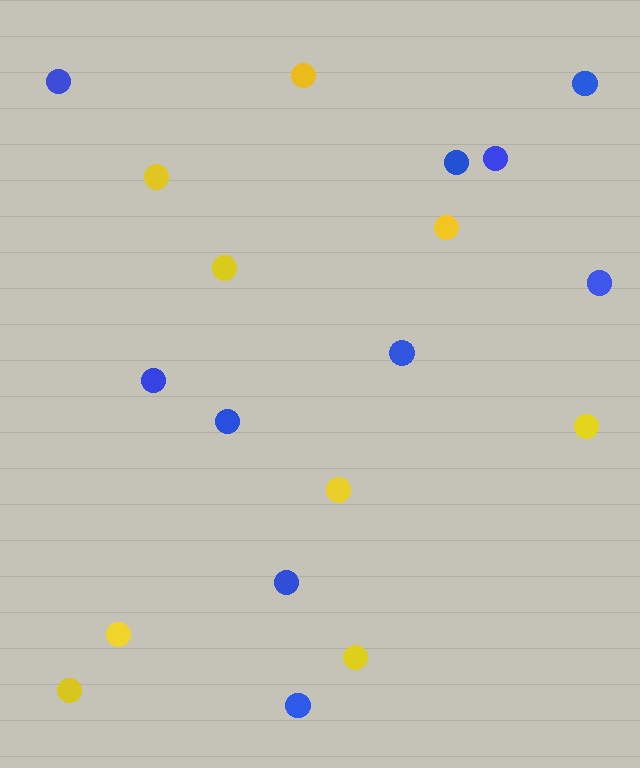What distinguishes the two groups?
There are 2 groups: one group of yellow circles (9) and one group of blue circles (10).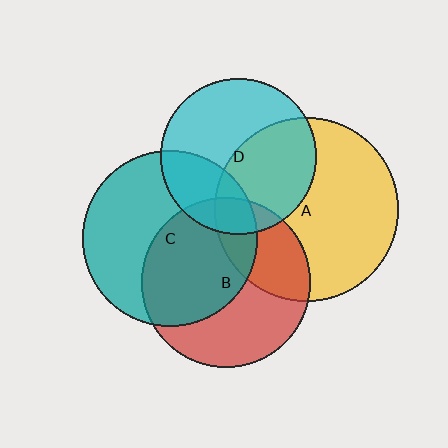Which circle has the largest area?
Circle A (yellow).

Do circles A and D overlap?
Yes.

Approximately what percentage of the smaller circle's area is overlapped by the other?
Approximately 45%.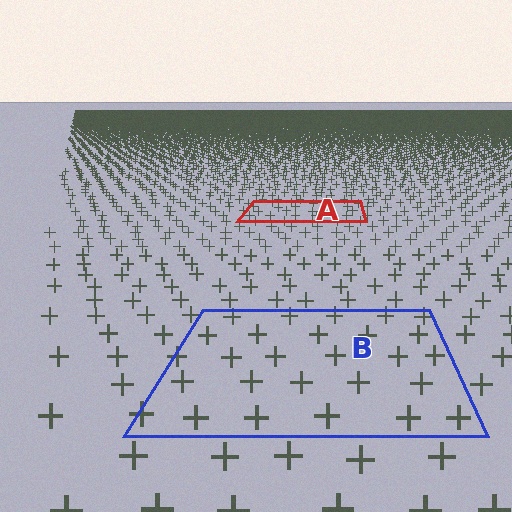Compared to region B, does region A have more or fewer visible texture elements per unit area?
Region A has more texture elements per unit area — they are packed more densely because it is farther away.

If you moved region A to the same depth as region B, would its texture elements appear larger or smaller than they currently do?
They would appear larger. At a closer depth, the same texture elements are projected at a bigger on-screen size.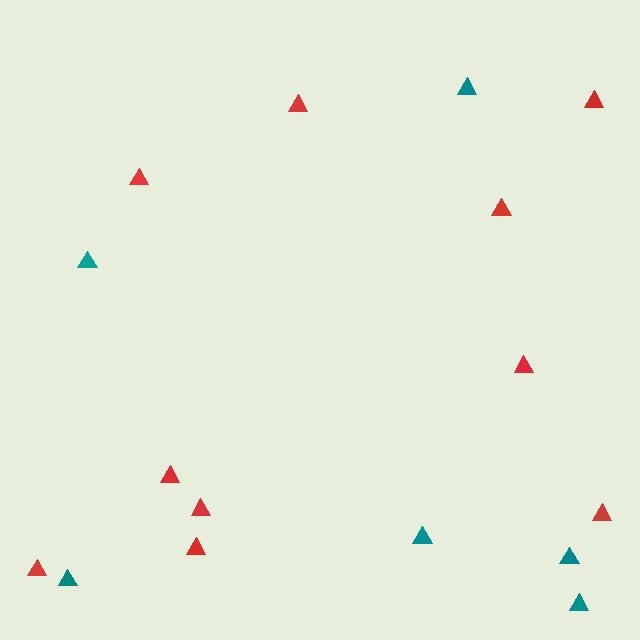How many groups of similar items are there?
There are 2 groups: one group of red triangles (10) and one group of teal triangles (6).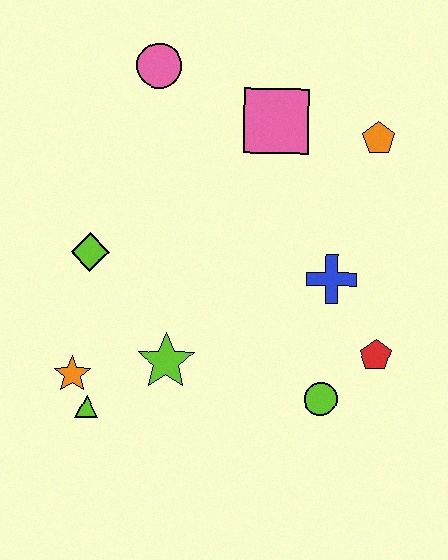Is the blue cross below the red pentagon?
No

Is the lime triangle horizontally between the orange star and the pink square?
Yes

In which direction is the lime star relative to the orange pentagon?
The lime star is below the orange pentagon.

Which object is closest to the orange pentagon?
The pink square is closest to the orange pentagon.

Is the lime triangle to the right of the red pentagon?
No